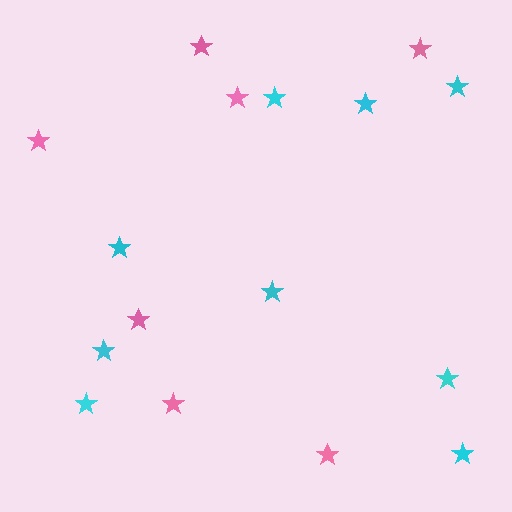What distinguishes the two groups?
There are 2 groups: one group of pink stars (7) and one group of cyan stars (9).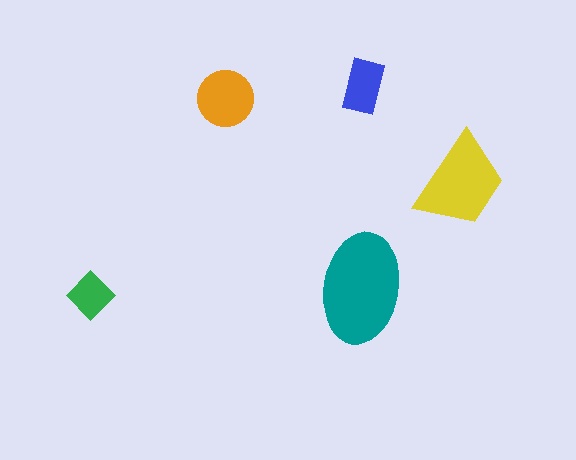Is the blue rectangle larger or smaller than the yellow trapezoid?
Smaller.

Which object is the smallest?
The green diamond.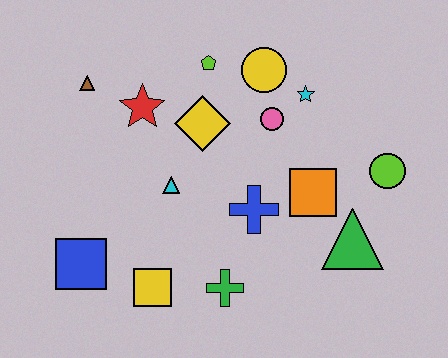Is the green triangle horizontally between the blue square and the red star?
No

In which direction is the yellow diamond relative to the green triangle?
The yellow diamond is to the left of the green triangle.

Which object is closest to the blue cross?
The orange square is closest to the blue cross.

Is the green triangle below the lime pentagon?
Yes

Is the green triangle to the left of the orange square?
No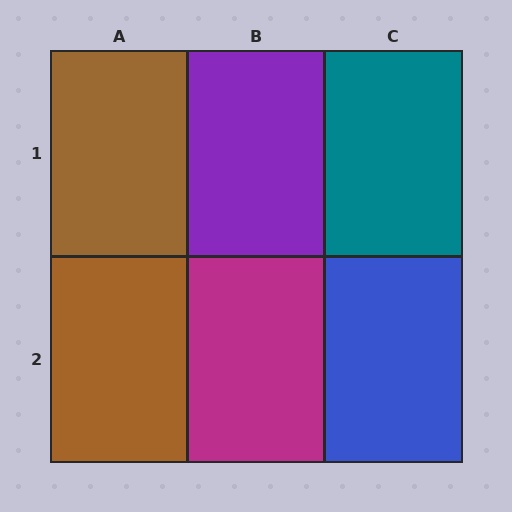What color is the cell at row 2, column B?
Magenta.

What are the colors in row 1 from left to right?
Brown, purple, teal.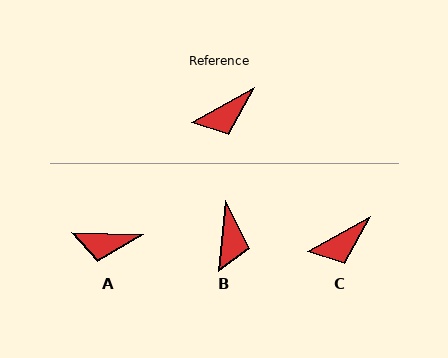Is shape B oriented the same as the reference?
No, it is off by about 55 degrees.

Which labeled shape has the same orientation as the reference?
C.